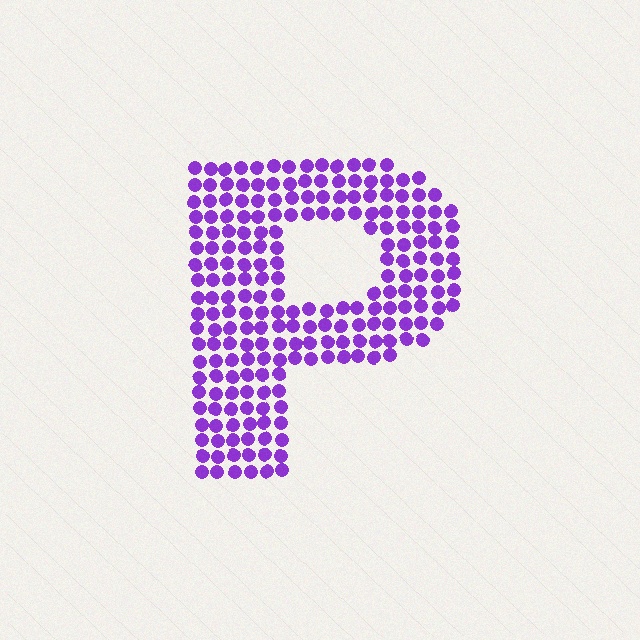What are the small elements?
The small elements are circles.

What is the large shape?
The large shape is the letter P.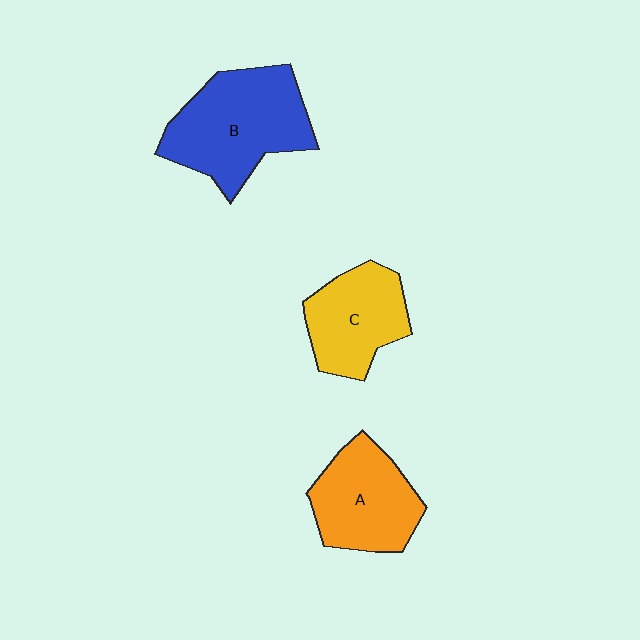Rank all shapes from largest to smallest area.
From largest to smallest: B (blue), A (orange), C (yellow).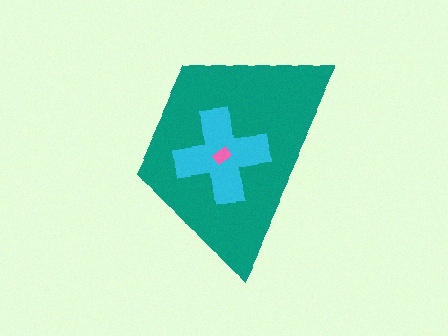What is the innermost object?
The pink rectangle.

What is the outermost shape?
The teal trapezoid.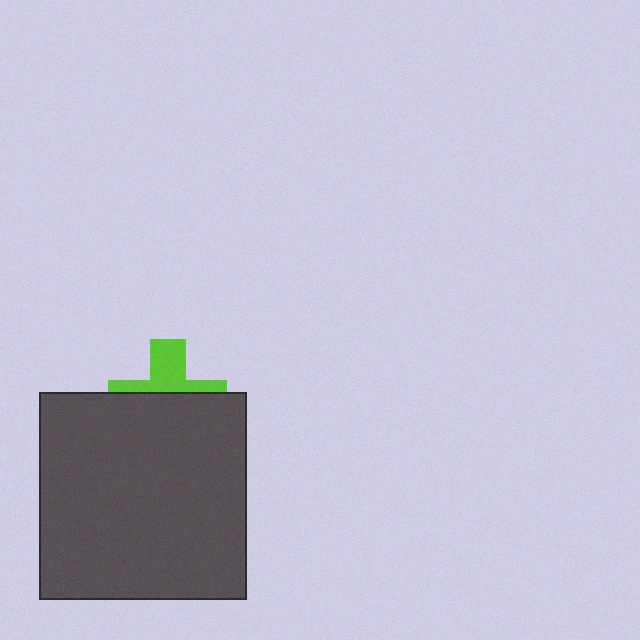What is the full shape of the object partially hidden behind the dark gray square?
The partially hidden object is a lime cross.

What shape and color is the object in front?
The object in front is a dark gray square.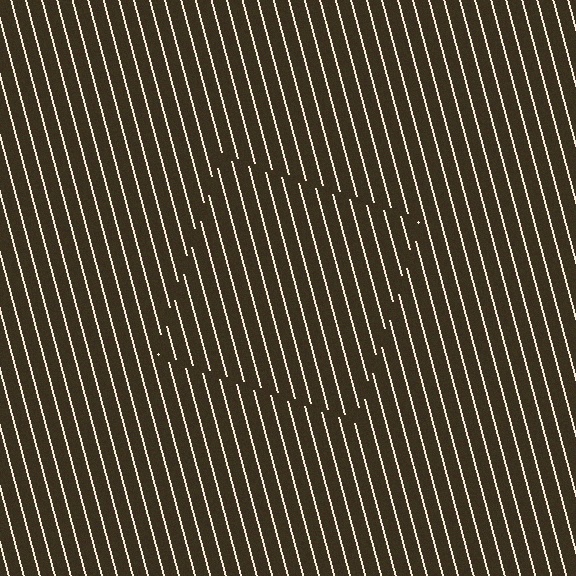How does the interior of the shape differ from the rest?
The interior of the shape contains the same grating, shifted by half a period — the contour is defined by the phase discontinuity where line-ends from the inner and outer gratings abut.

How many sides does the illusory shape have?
4 sides — the line-ends trace a square.